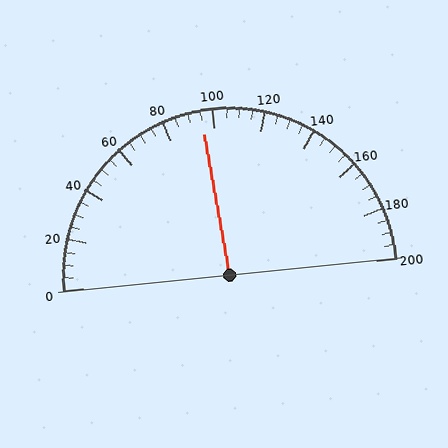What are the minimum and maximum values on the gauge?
The gauge ranges from 0 to 200.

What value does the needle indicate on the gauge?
The needle indicates approximately 95.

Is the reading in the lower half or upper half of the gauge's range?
The reading is in the lower half of the range (0 to 200).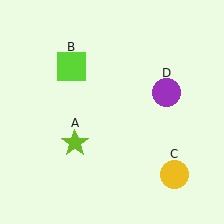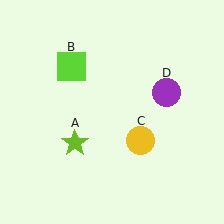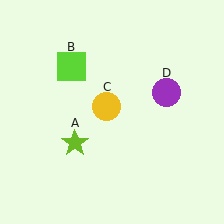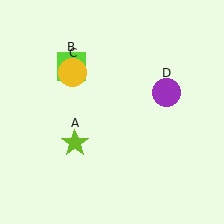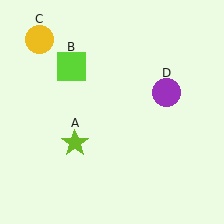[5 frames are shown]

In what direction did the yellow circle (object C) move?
The yellow circle (object C) moved up and to the left.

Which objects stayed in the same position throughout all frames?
Lime star (object A) and lime square (object B) and purple circle (object D) remained stationary.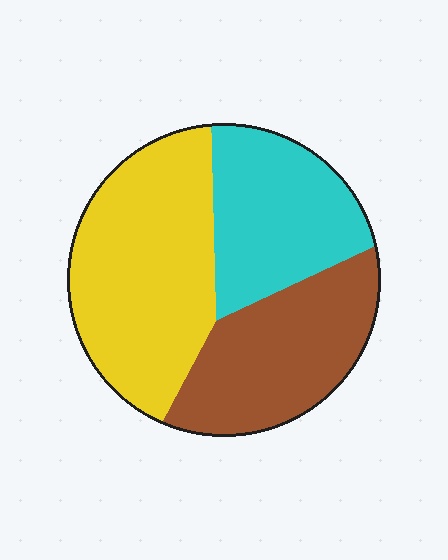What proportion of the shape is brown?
Brown covers about 30% of the shape.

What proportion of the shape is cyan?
Cyan takes up about one quarter (1/4) of the shape.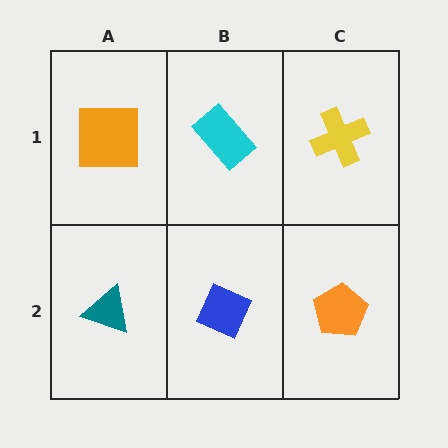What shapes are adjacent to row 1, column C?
An orange pentagon (row 2, column C), a cyan rectangle (row 1, column B).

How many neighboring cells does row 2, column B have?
3.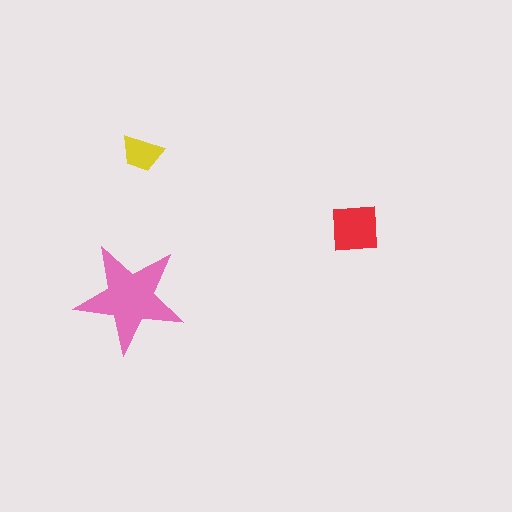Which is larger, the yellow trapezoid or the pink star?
The pink star.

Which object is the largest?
The pink star.